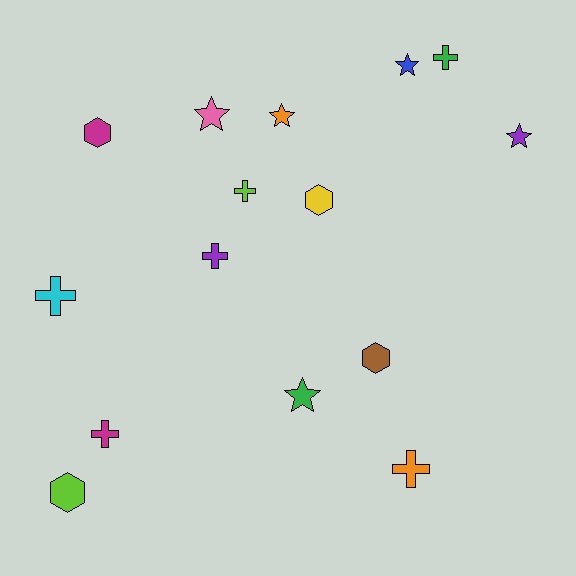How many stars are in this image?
There are 5 stars.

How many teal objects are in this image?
There are no teal objects.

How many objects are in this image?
There are 15 objects.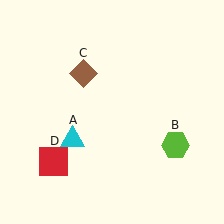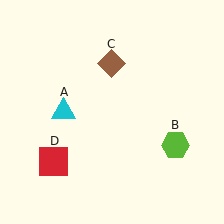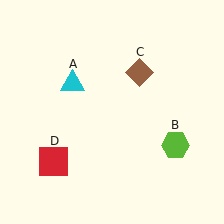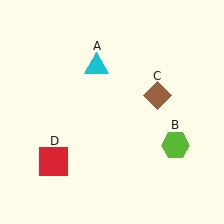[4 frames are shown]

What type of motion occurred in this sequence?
The cyan triangle (object A), brown diamond (object C) rotated clockwise around the center of the scene.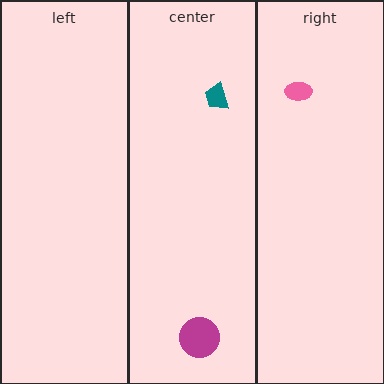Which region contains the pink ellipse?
The right region.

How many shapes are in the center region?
2.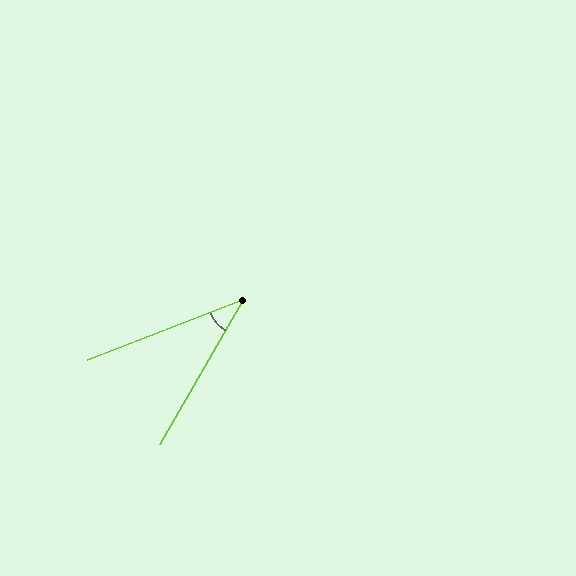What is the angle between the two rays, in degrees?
Approximately 39 degrees.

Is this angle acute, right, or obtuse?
It is acute.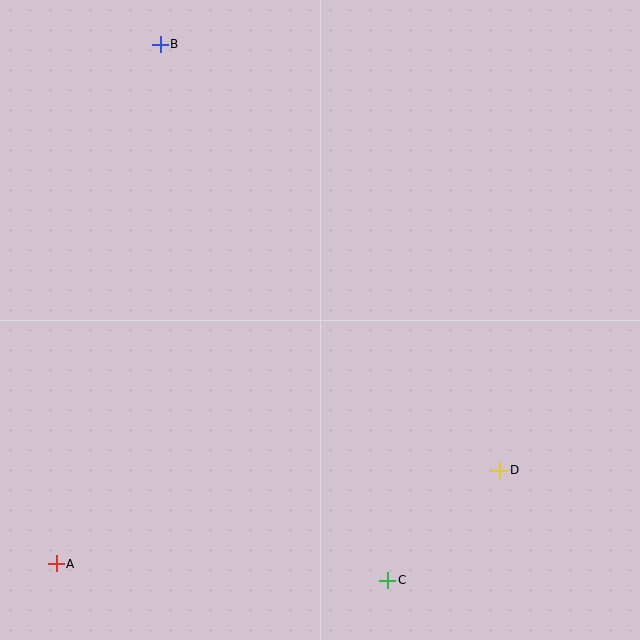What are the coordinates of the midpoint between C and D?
The midpoint between C and D is at (444, 525).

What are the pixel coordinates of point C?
Point C is at (388, 580).